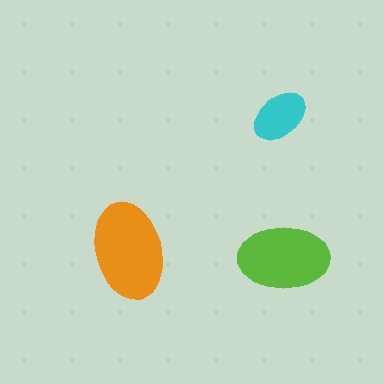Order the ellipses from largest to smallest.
the orange one, the lime one, the cyan one.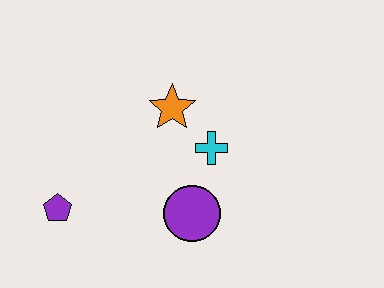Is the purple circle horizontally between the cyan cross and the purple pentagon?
Yes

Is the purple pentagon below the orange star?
Yes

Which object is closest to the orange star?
The cyan cross is closest to the orange star.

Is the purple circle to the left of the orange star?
No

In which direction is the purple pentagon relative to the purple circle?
The purple pentagon is to the left of the purple circle.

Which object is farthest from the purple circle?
The purple pentagon is farthest from the purple circle.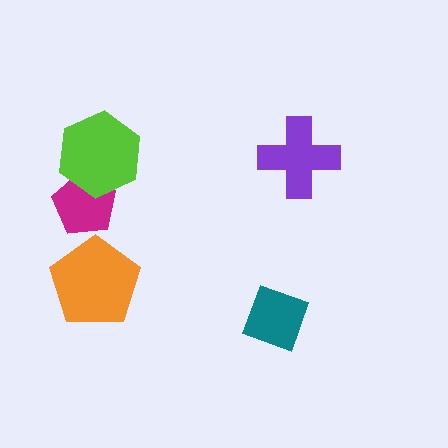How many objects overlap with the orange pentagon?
0 objects overlap with the orange pentagon.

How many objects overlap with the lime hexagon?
1 object overlaps with the lime hexagon.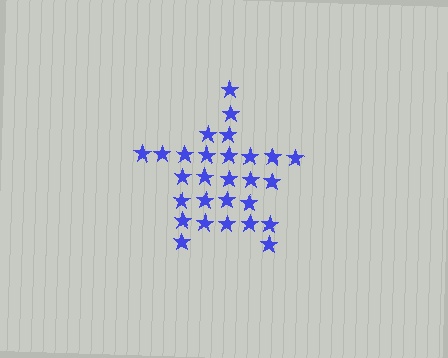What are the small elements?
The small elements are stars.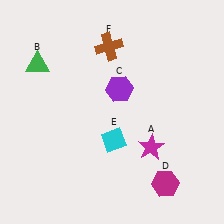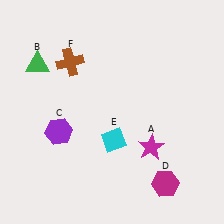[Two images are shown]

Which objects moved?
The objects that moved are: the purple hexagon (C), the brown cross (F).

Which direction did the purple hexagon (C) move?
The purple hexagon (C) moved left.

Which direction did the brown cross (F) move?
The brown cross (F) moved left.